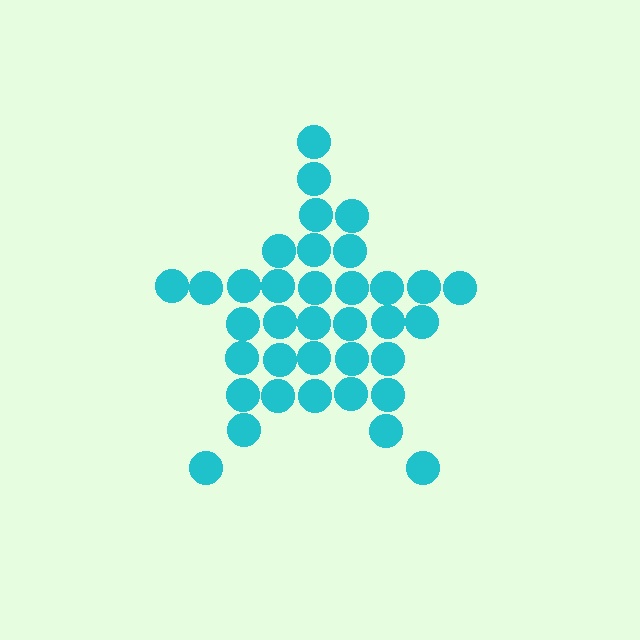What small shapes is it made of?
It is made of small circles.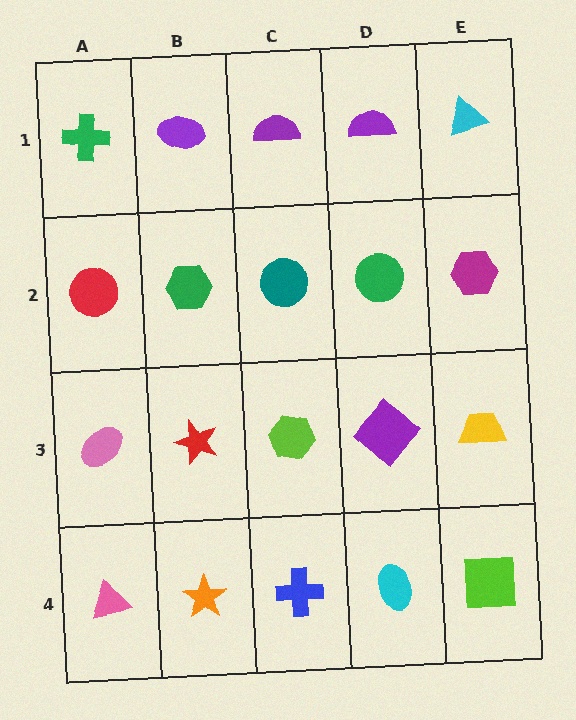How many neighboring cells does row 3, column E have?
3.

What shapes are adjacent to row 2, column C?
A purple semicircle (row 1, column C), a lime hexagon (row 3, column C), a green hexagon (row 2, column B), a green circle (row 2, column D).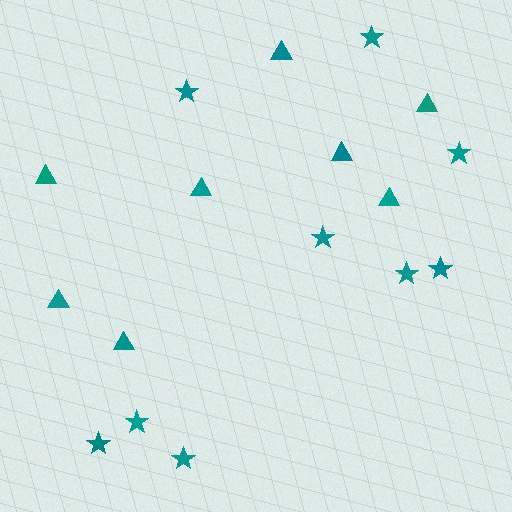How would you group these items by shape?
There are 2 groups: one group of triangles (8) and one group of stars (9).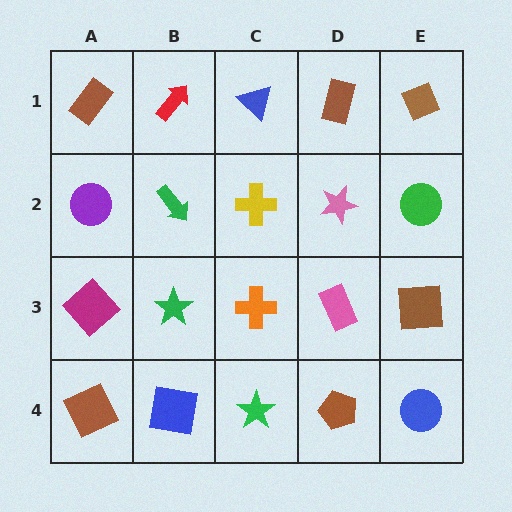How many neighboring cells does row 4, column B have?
3.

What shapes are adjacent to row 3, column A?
A purple circle (row 2, column A), a brown square (row 4, column A), a green star (row 3, column B).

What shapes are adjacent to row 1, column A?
A purple circle (row 2, column A), a red arrow (row 1, column B).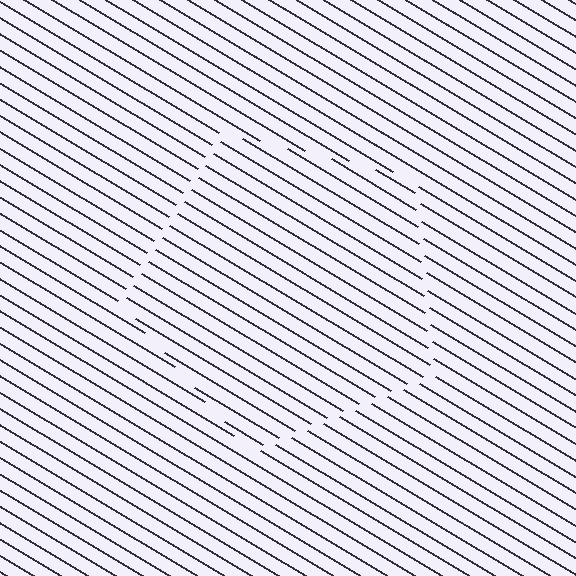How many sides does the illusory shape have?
5 sides — the line-ends trace a pentagon.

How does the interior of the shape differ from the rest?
The interior of the shape contains the same grating, shifted by half a period — the contour is defined by the phase discontinuity where line-ends from the inner and outer gratings abut.